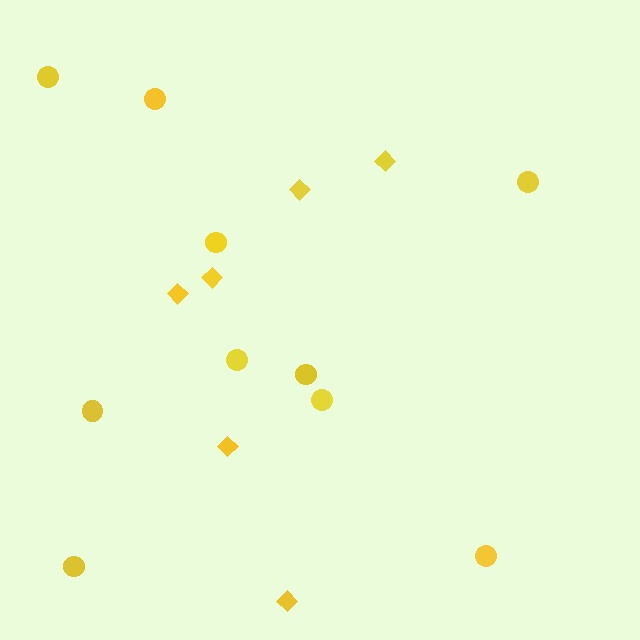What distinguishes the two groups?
There are 2 groups: one group of circles (10) and one group of diamonds (6).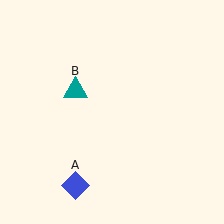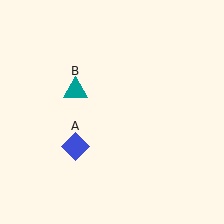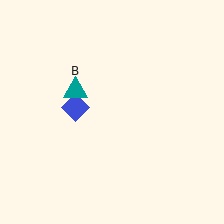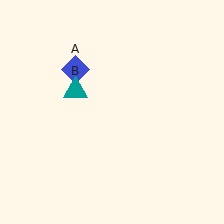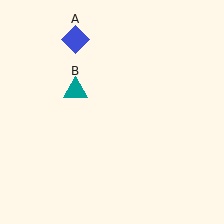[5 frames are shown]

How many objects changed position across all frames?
1 object changed position: blue diamond (object A).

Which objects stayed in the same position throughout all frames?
Teal triangle (object B) remained stationary.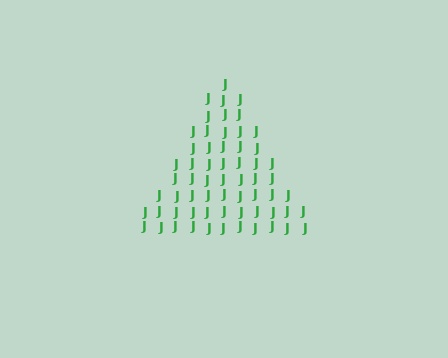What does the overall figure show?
The overall figure shows a triangle.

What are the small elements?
The small elements are letter J's.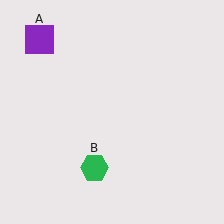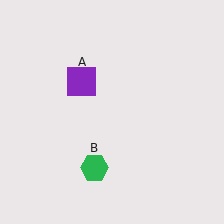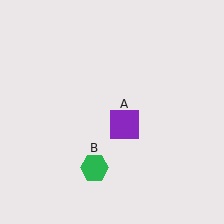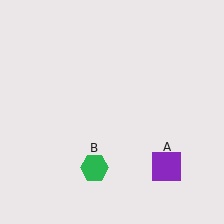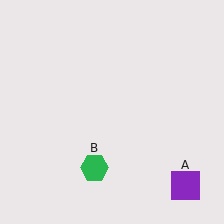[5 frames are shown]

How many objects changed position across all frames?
1 object changed position: purple square (object A).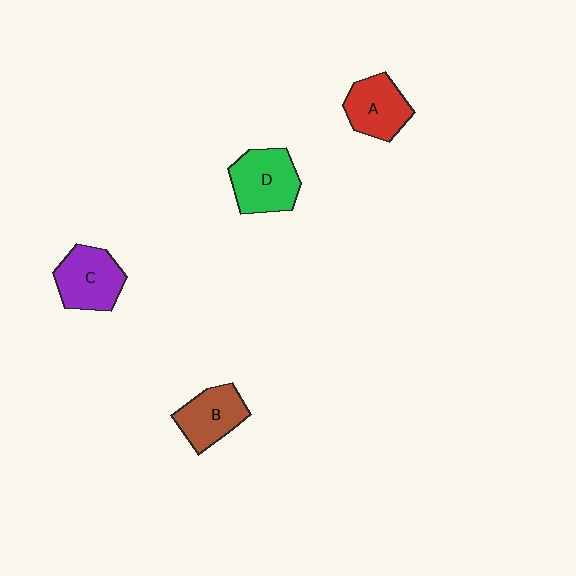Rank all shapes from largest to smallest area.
From largest to smallest: D (green), C (purple), A (red), B (brown).